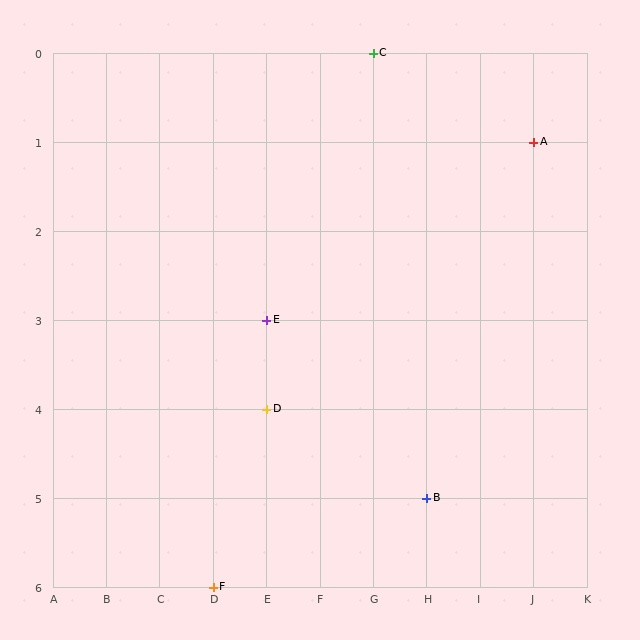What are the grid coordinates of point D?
Point D is at grid coordinates (E, 4).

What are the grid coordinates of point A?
Point A is at grid coordinates (J, 1).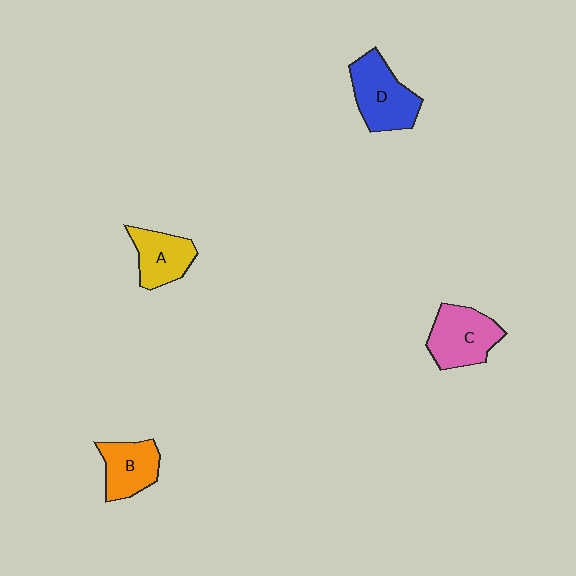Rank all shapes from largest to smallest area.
From largest to smallest: D (blue), C (pink), B (orange), A (yellow).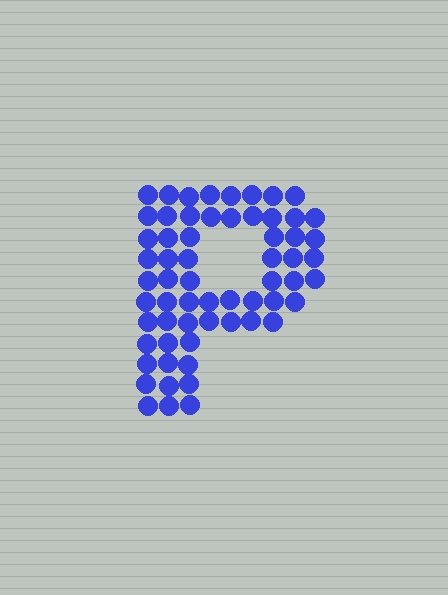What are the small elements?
The small elements are circles.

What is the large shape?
The large shape is the letter P.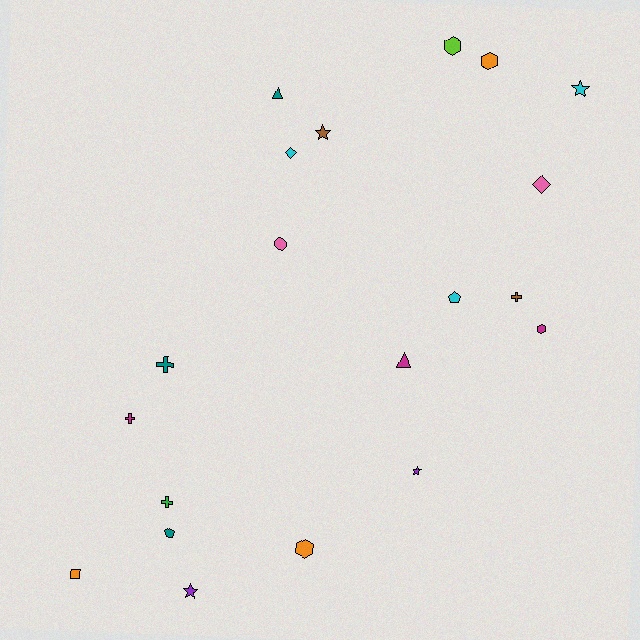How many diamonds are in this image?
There are 2 diamonds.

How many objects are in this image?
There are 20 objects.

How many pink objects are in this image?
There are 2 pink objects.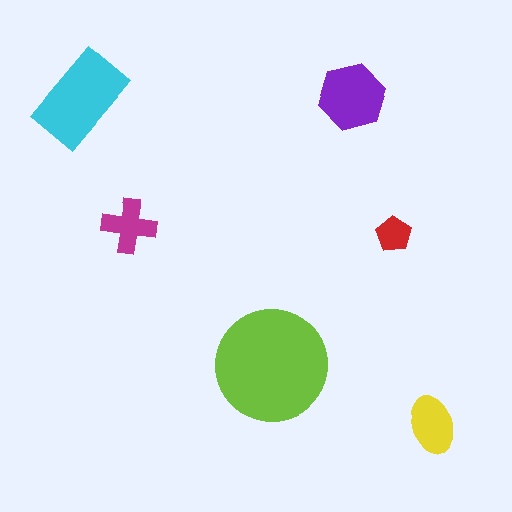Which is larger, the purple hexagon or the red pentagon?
The purple hexagon.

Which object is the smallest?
The red pentagon.